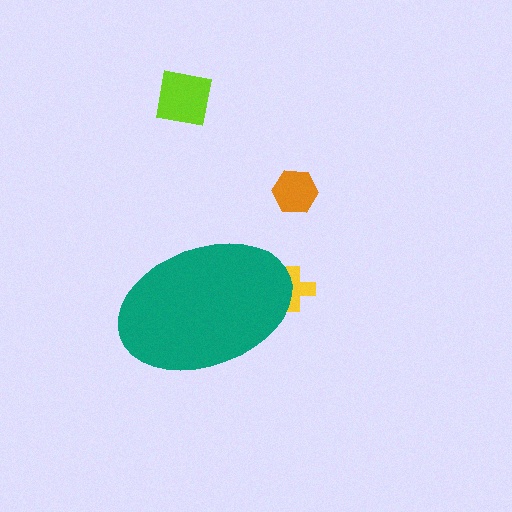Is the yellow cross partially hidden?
Yes, the yellow cross is partially hidden behind the teal ellipse.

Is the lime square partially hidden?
No, the lime square is fully visible.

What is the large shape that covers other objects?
A teal ellipse.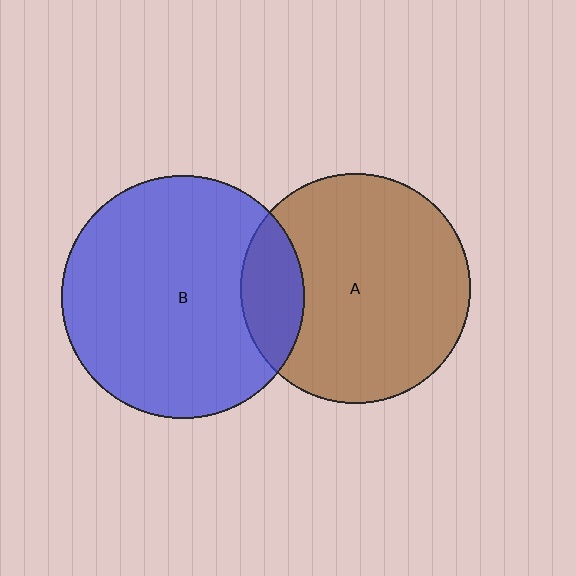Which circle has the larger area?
Circle B (blue).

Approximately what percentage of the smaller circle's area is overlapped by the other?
Approximately 15%.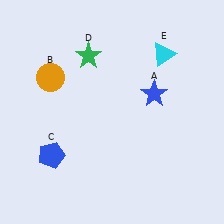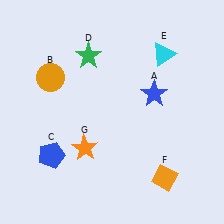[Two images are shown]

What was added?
An orange diamond (F), an orange star (G) were added in Image 2.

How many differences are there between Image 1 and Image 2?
There are 2 differences between the two images.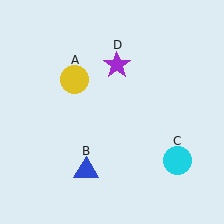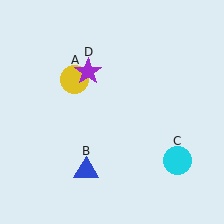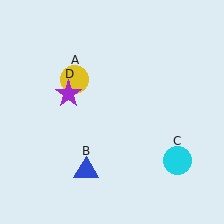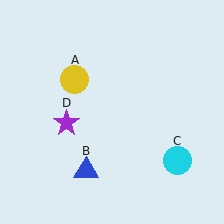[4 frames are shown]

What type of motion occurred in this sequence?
The purple star (object D) rotated counterclockwise around the center of the scene.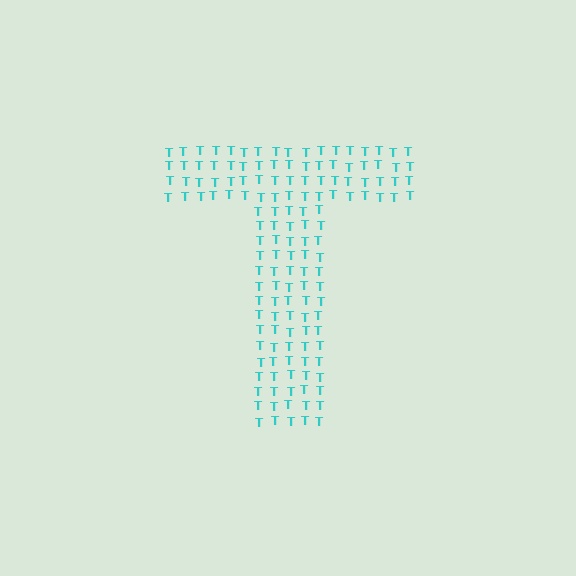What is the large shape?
The large shape is the letter T.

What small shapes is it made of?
It is made of small letter T's.